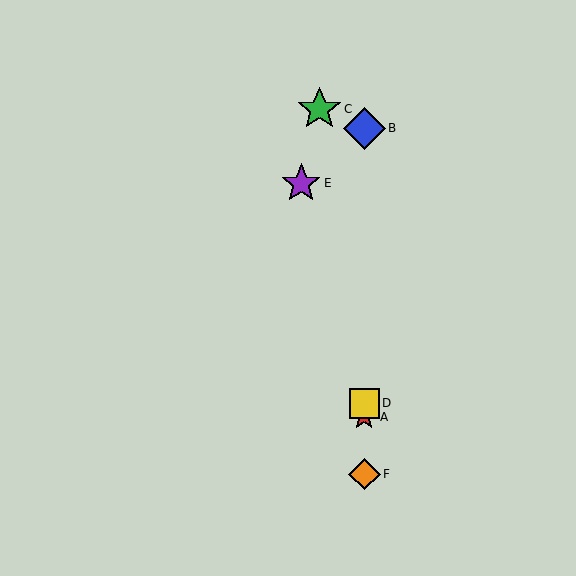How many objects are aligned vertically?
4 objects (A, B, D, F) are aligned vertically.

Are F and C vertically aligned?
No, F is at x≈364 and C is at x≈319.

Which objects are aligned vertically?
Objects A, B, D, F are aligned vertically.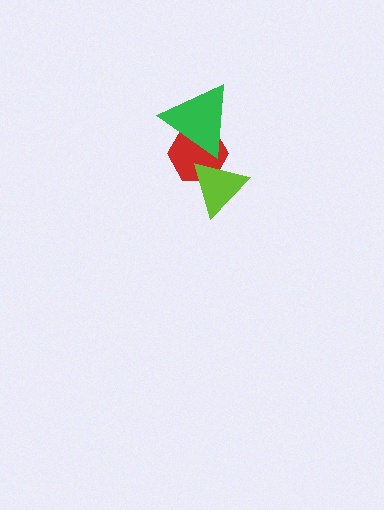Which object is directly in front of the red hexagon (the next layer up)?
The green triangle is directly in front of the red hexagon.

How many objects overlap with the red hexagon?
2 objects overlap with the red hexagon.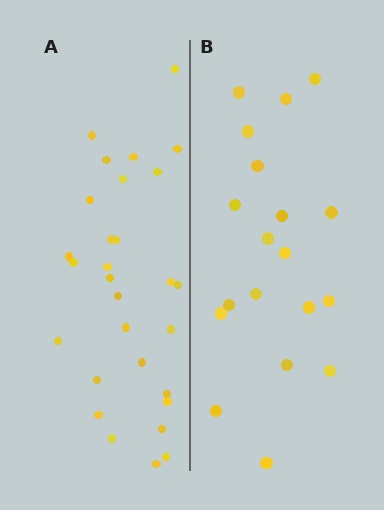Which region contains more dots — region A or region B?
Region A (the left region) has more dots.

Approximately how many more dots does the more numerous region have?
Region A has roughly 10 or so more dots than region B.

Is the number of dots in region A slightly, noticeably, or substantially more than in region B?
Region A has substantially more. The ratio is roughly 1.5 to 1.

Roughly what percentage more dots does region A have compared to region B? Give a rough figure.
About 55% more.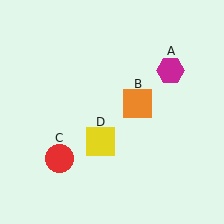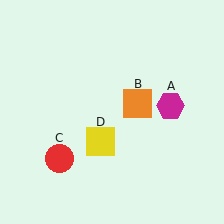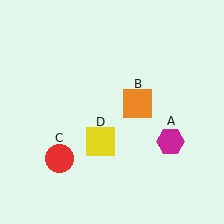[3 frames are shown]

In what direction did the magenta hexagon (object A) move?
The magenta hexagon (object A) moved down.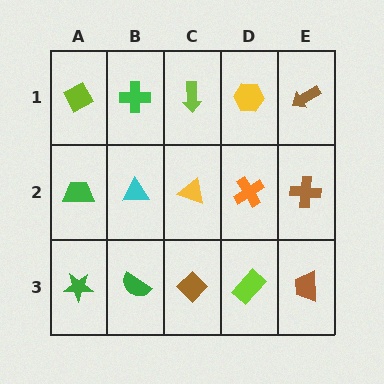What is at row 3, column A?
A green star.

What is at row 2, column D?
An orange cross.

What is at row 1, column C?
A lime arrow.